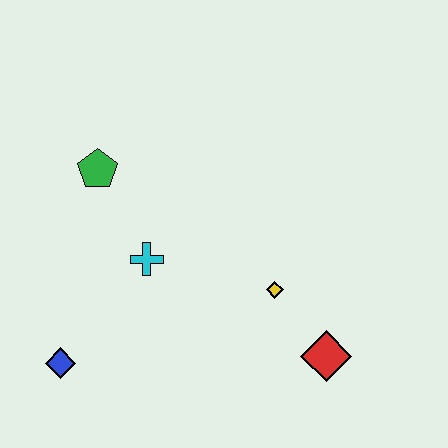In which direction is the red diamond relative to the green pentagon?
The red diamond is to the right of the green pentagon.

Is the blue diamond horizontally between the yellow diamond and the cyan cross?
No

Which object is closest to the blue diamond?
The cyan cross is closest to the blue diamond.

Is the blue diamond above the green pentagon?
No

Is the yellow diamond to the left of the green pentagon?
No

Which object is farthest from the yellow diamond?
The blue diamond is farthest from the yellow diamond.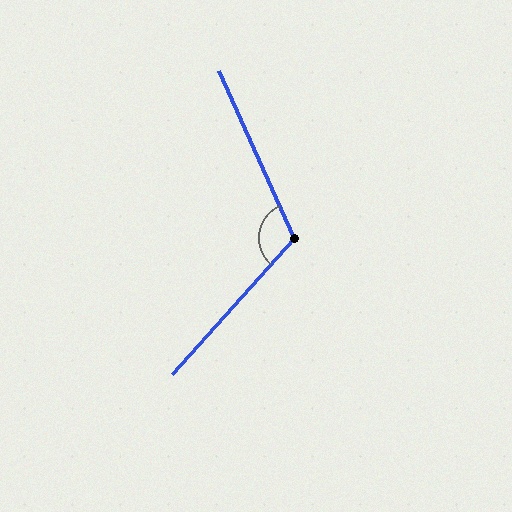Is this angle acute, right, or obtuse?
It is obtuse.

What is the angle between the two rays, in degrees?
Approximately 114 degrees.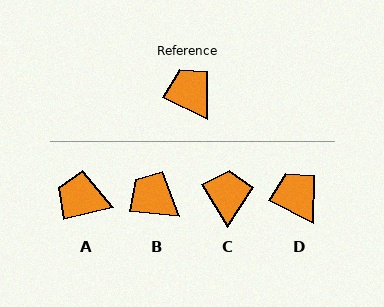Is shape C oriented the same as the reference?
No, it is off by about 31 degrees.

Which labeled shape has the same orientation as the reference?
D.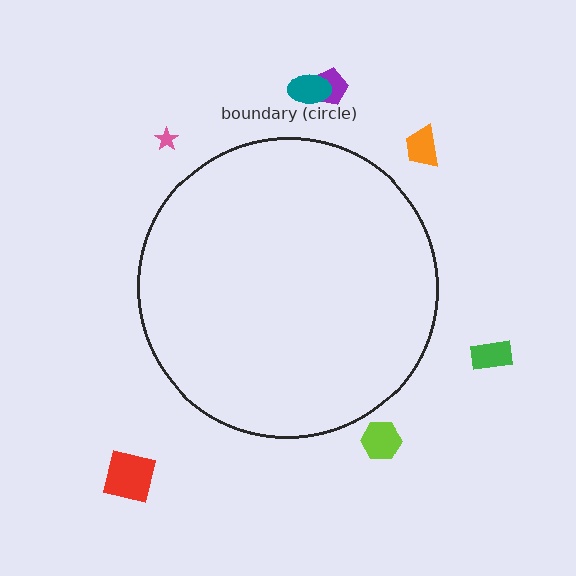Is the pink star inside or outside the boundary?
Outside.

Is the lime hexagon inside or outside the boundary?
Outside.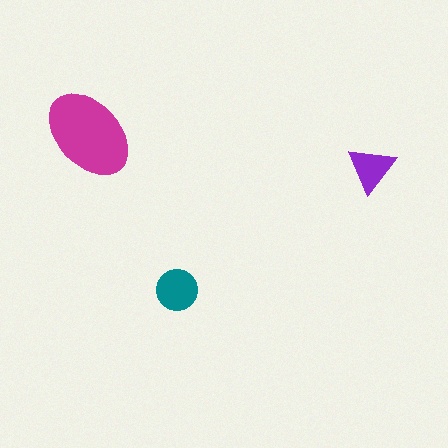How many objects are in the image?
There are 3 objects in the image.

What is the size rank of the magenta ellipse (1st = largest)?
1st.